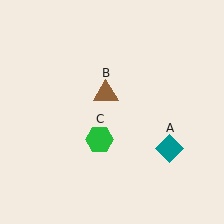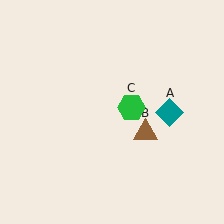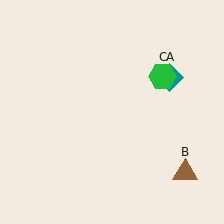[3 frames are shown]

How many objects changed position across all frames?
3 objects changed position: teal diamond (object A), brown triangle (object B), green hexagon (object C).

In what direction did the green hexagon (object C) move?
The green hexagon (object C) moved up and to the right.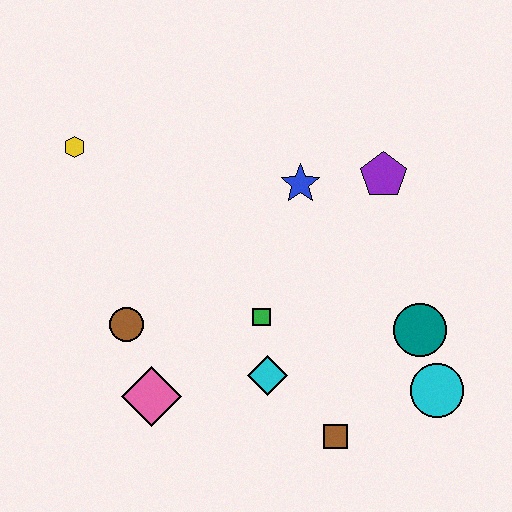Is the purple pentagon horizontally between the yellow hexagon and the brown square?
No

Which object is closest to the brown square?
The cyan diamond is closest to the brown square.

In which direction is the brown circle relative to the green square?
The brown circle is to the left of the green square.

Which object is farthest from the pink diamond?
The purple pentagon is farthest from the pink diamond.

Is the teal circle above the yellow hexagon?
No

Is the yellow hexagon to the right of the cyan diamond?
No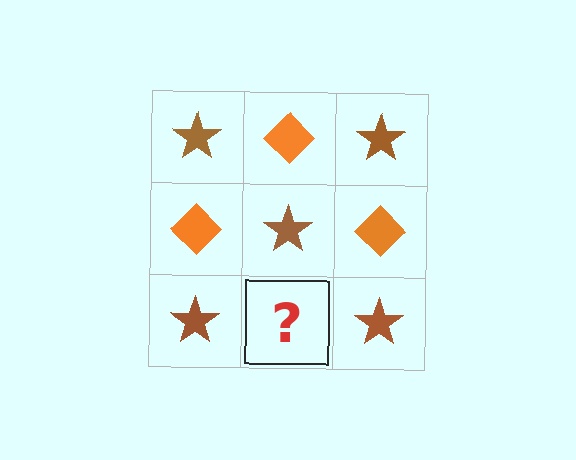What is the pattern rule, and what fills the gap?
The rule is that it alternates brown star and orange diamond in a checkerboard pattern. The gap should be filled with an orange diamond.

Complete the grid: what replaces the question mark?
The question mark should be replaced with an orange diamond.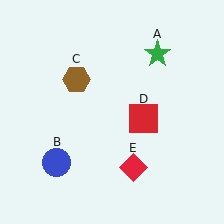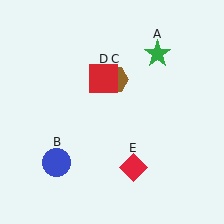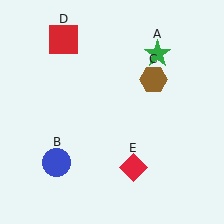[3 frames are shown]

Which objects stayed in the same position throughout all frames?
Green star (object A) and blue circle (object B) and red diamond (object E) remained stationary.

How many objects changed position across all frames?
2 objects changed position: brown hexagon (object C), red square (object D).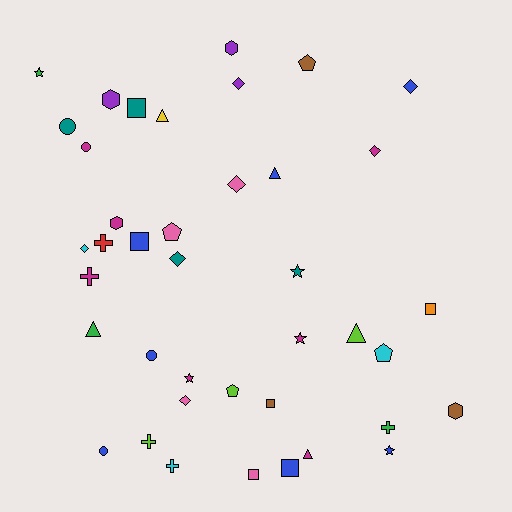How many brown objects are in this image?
There are 3 brown objects.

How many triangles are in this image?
There are 5 triangles.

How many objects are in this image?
There are 40 objects.